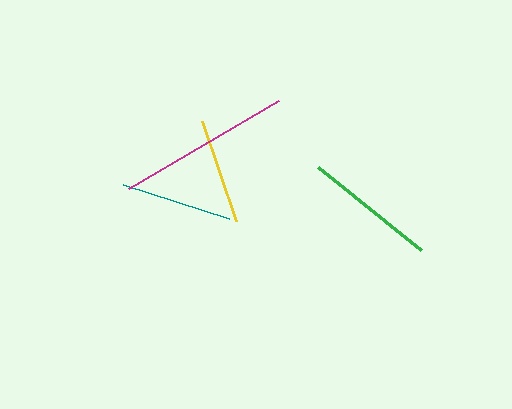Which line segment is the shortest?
The yellow line is the shortest at approximately 106 pixels.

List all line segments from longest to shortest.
From longest to shortest: magenta, green, teal, yellow.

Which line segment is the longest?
The magenta line is the longest at approximately 174 pixels.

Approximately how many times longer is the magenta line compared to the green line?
The magenta line is approximately 1.3 times the length of the green line.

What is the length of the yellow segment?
The yellow segment is approximately 106 pixels long.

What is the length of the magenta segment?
The magenta segment is approximately 174 pixels long.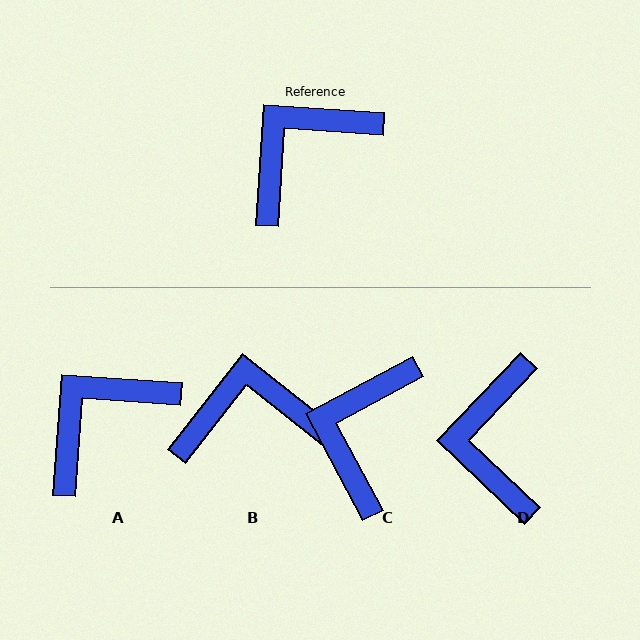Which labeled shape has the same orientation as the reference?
A.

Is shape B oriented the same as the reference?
No, it is off by about 34 degrees.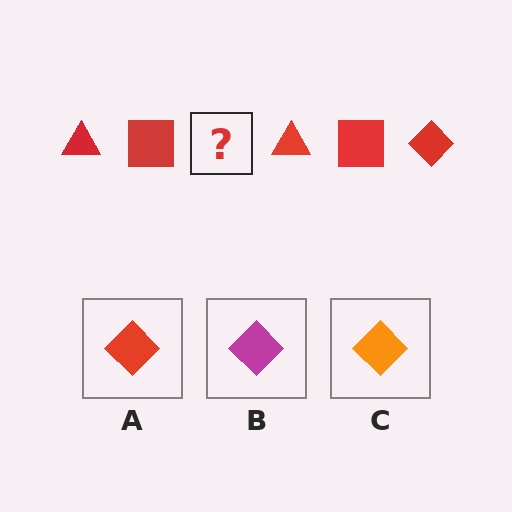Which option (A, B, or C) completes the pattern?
A.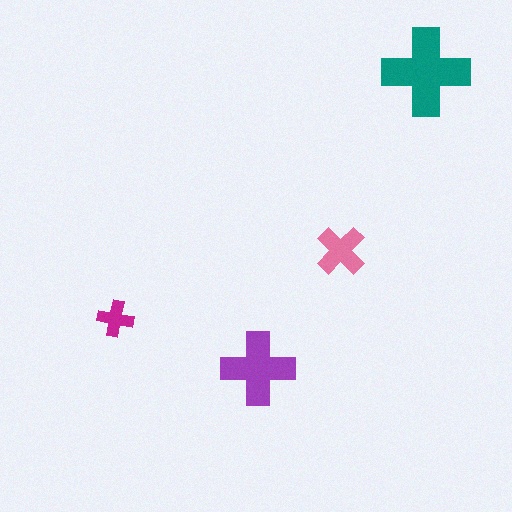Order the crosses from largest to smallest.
the teal one, the purple one, the pink one, the magenta one.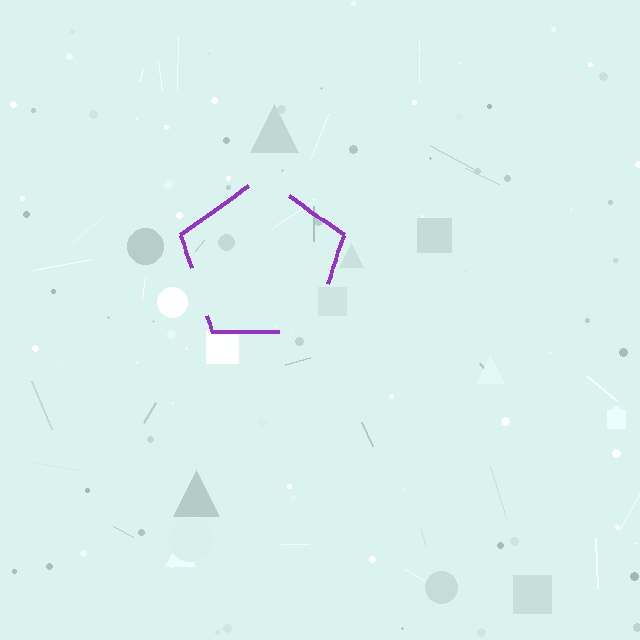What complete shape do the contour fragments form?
The contour fragments form a pentagon.